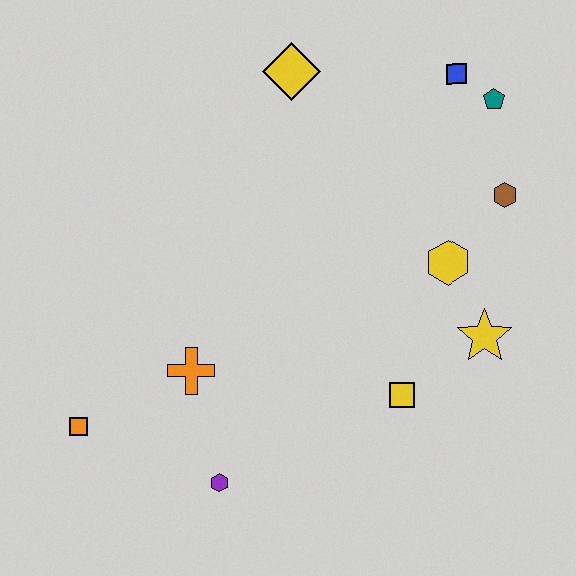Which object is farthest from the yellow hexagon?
The orange square is farthest from the yellow hexagon.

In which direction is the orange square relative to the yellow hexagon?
The orange square is to the left of the yellow hexagon.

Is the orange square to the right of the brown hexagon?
No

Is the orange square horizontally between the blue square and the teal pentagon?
No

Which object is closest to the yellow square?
The yellow star is closest to the yellow square.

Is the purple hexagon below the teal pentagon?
Yes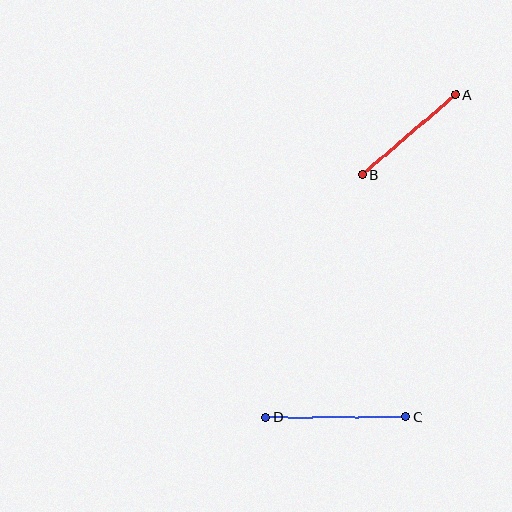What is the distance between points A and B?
The distance is approximately 122 pixels.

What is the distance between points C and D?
The distance is approximately 140 pixels.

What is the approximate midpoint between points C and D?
The midpoint is at approximately (335, 417) pixels.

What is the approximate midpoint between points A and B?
The midpoint is at approximately (409, 135) pixels.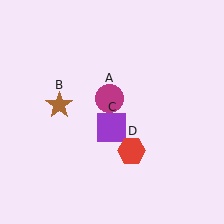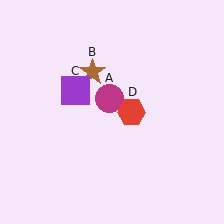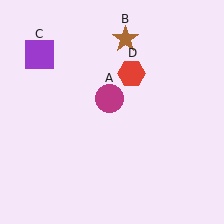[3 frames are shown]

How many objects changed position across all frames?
3 objects changed position: brown star (object B), purple square (object C), red hexagon (object D).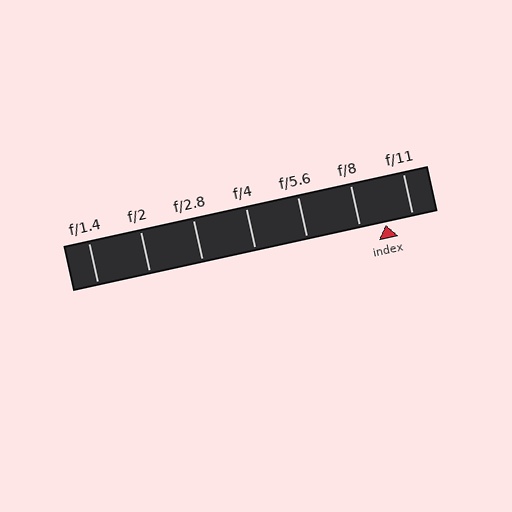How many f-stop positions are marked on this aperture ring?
There are 7 f-stop positions marked.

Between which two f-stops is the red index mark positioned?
The index mark is between f/8 and f/11.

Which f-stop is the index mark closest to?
The index mark is closest to f/8.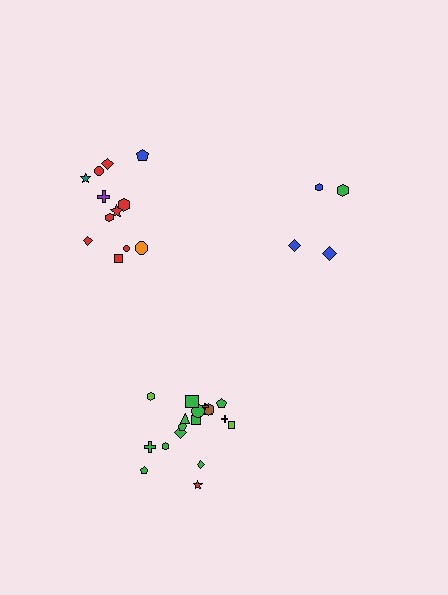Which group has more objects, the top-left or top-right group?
The top-left group.